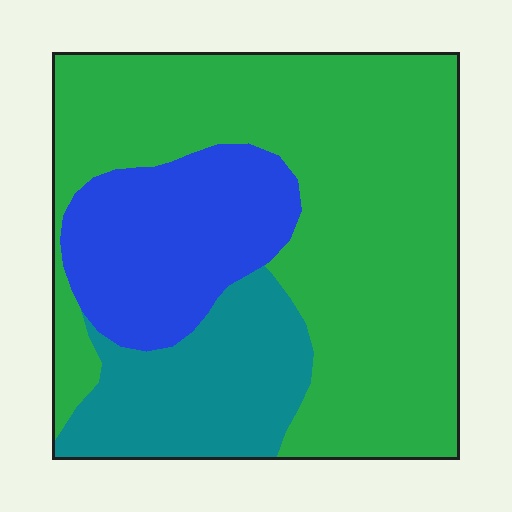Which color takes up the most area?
Green, at roughly 60%.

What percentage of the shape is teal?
Teal takes up less than a quarter of the shape.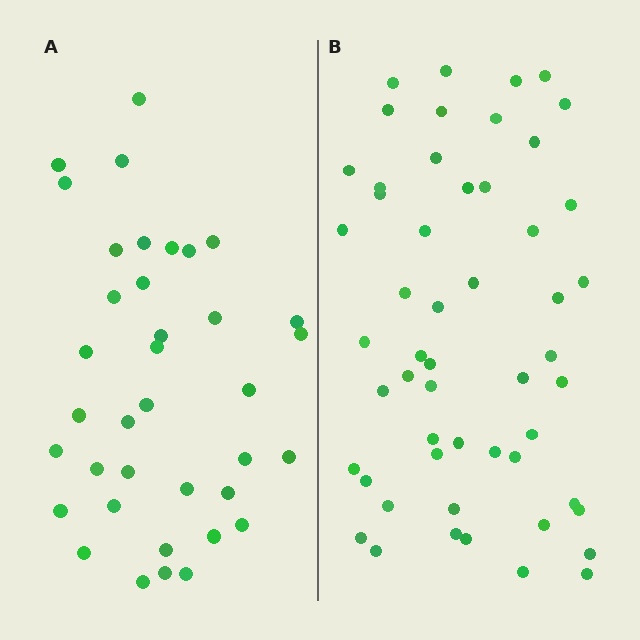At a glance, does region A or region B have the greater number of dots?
Region B (the right region) has more dots.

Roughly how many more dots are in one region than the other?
Region B has approximately 15 more dots than region A.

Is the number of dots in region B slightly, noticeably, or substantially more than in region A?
Region B has noticeably more, but not dramatically so. The ratio is roughly 1.4 to 1.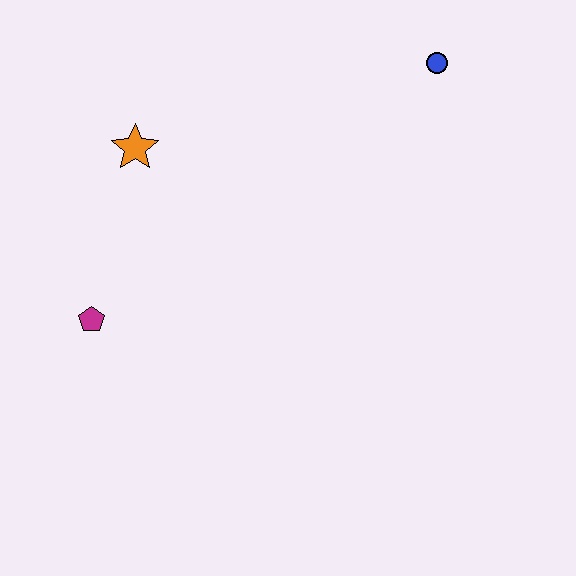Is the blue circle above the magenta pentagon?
Yes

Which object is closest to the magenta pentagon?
The orange star is closest to the magenta pentagon.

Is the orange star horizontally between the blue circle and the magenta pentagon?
Yes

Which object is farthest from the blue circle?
The magenta pentagon is farthest from the blue circle.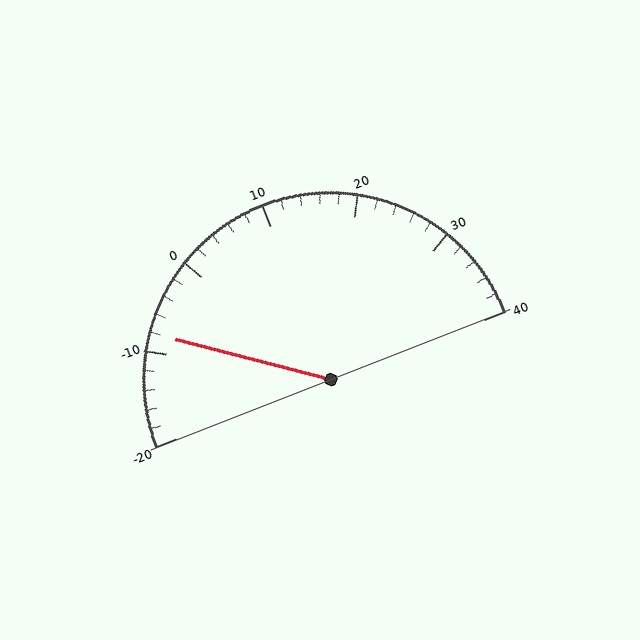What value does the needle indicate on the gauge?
The needle indicates approximately -8.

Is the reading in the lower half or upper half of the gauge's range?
The reading is in the lower half of the range (-20 to 40).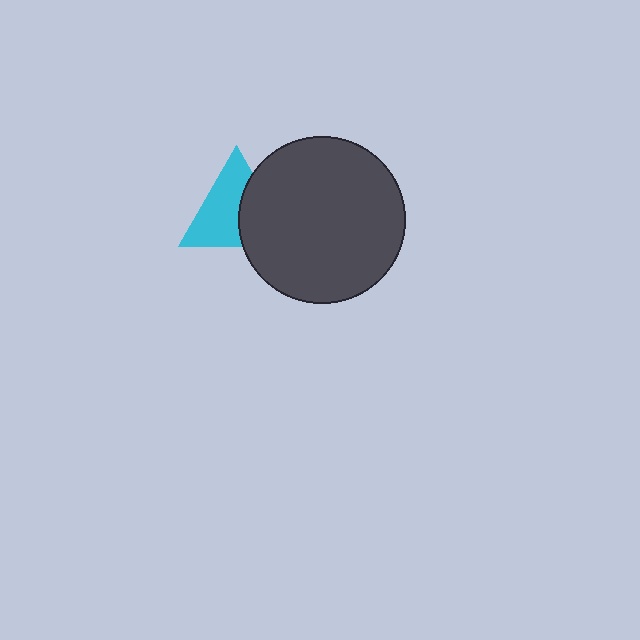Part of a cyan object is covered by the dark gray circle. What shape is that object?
It is a triangle.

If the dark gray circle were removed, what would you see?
You would see the complete cyan triangle.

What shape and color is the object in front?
The object in front is a dark gray circle.